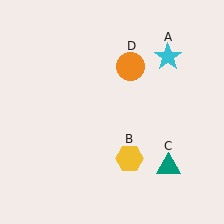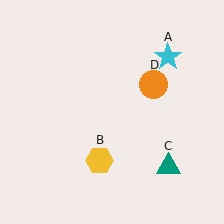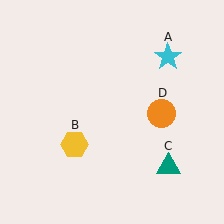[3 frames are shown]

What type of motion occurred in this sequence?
The yellow hexagon (object B), orange circle (object D) rotated clockwise around the center of the scene.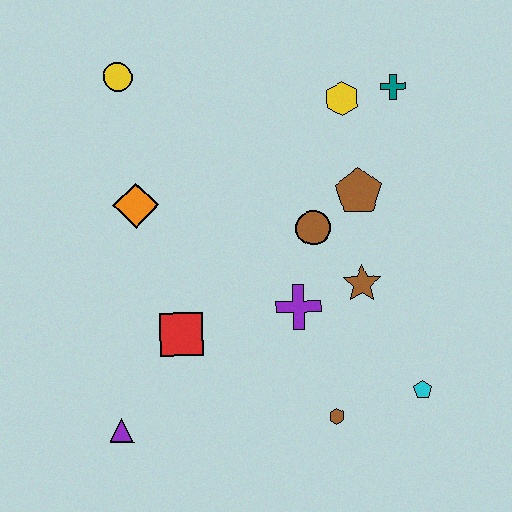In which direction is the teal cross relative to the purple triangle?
The teal cross is above the purple triangle.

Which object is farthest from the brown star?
The yellow circle is farthest from the brown star.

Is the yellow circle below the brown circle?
No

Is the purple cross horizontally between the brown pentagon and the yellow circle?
Yes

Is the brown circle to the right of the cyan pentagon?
No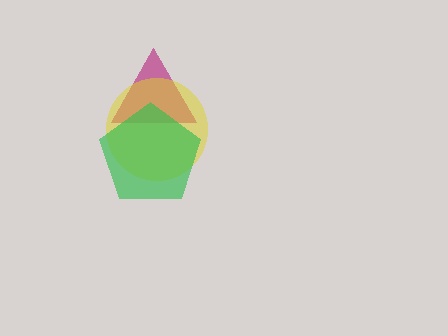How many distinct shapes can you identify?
There are 3 distinct shapes: a magenta triangle, a yellow circle, a green pentagon.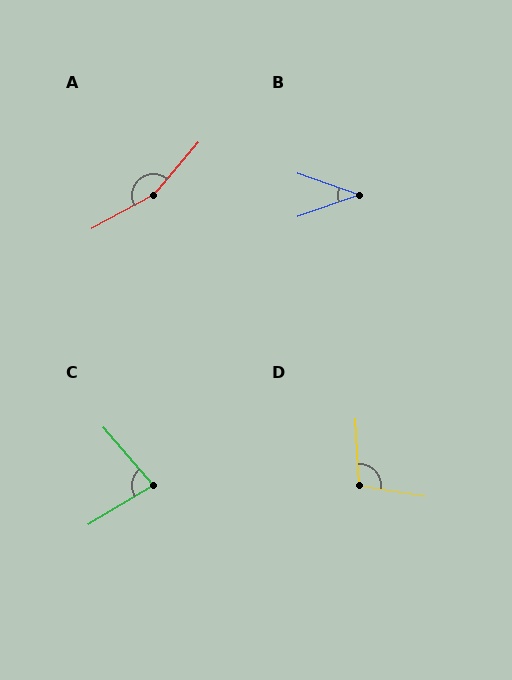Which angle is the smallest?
B, at approximately 38 degrees.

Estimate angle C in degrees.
Approximately 80 degrees.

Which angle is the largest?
A, at approximately 159 degrees.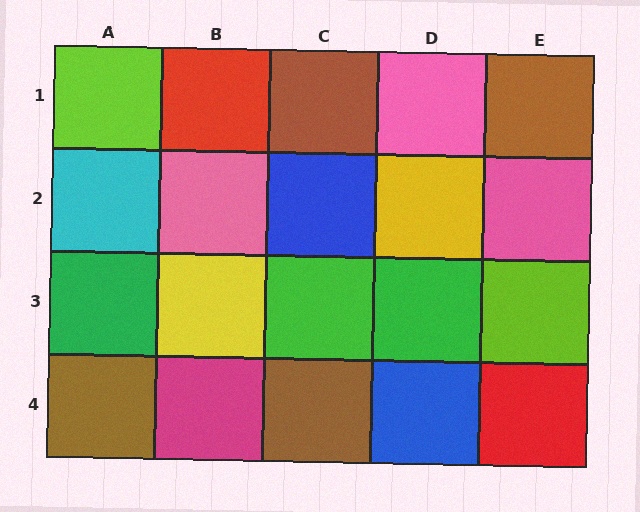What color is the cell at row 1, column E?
Brown.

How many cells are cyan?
1 cell is cyan.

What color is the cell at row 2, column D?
Yellow.